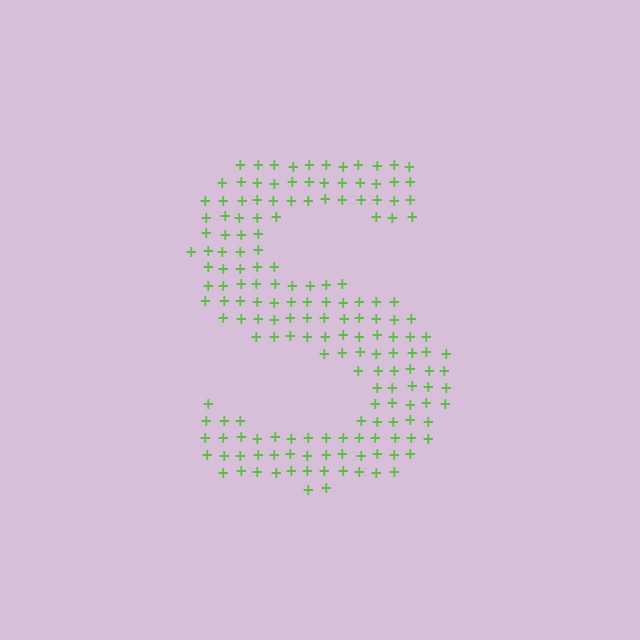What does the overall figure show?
The overall figure shows the letter S.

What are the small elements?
The small elements are plus signs.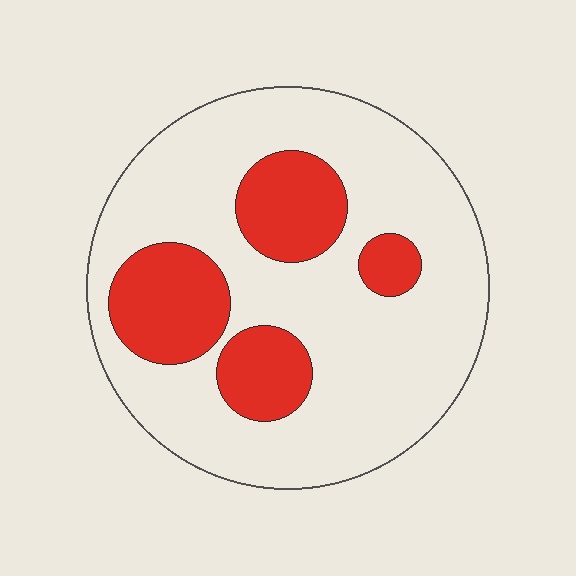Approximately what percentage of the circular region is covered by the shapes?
Approximately 25%.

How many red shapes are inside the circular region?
4.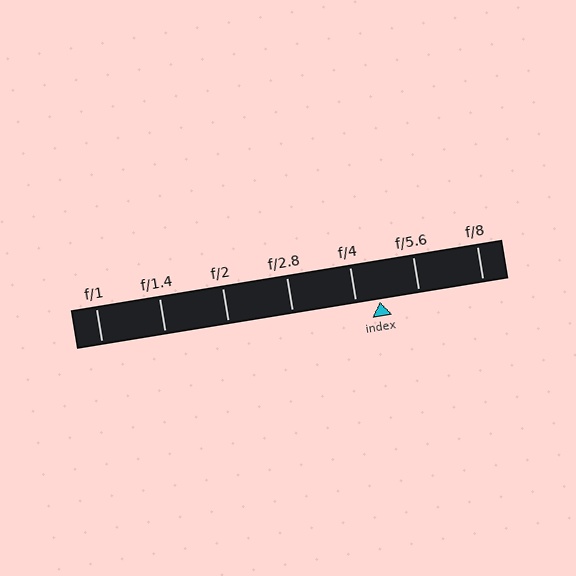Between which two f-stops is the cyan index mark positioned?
The index mark is between f/4 and f/5.6.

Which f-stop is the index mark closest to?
The index mark is closest to f/4.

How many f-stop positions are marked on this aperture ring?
There are 7 f-stop positions marked.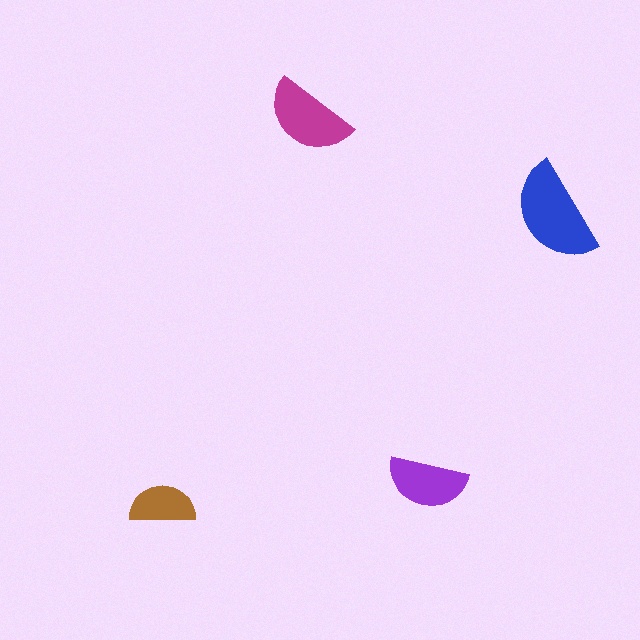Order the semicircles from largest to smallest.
the blue one, the magenta one, the purple one, the brown one.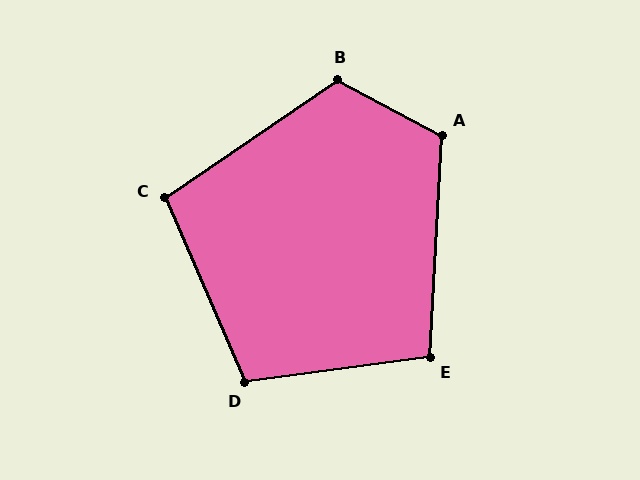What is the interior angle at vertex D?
Approximately 106 degrees (obtuse).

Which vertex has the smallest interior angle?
E, at approximately 101 degrees.